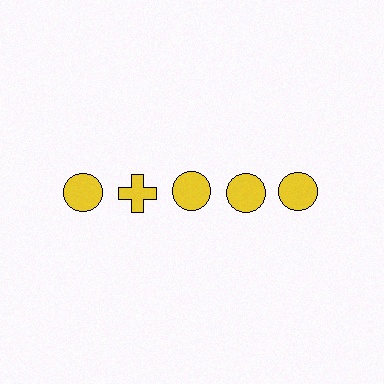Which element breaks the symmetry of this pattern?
The yellow cross in the top row, second from left column breaks the symmetry. All other shapes are yellow circles.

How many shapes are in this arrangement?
There are 5 shapes arranged in a grid pattern.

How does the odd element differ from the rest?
It has a different shape: cross instead of circle.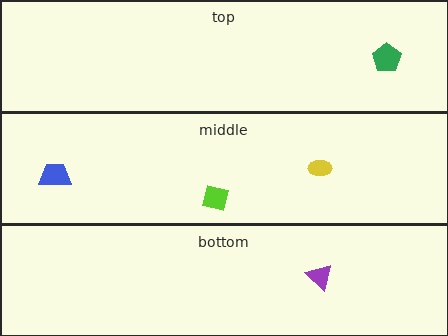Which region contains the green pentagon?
The top region.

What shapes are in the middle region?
The yellow ellipse, the lime square, the blue trapezoid.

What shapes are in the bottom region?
The purple triangle.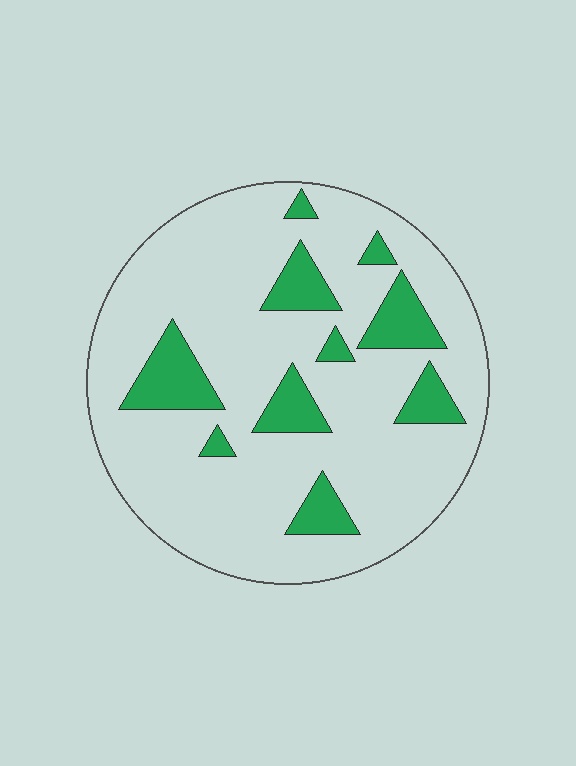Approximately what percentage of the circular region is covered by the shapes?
Approximately 15%.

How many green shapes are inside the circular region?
10.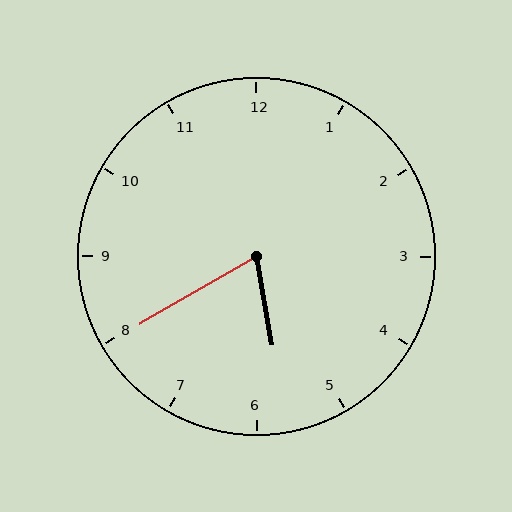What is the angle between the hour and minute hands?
Approximately 70 degrees.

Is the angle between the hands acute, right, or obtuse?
It is acute.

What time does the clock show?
5:40.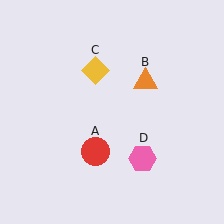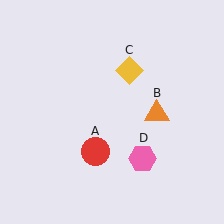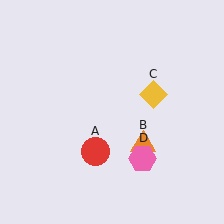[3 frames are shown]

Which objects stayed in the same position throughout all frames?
Red circle (object A) and pink hexagon (object D) remained stationary.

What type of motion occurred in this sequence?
The orange triangle (object B), yellow diamond (object C) rotated clockwise around the center of the scene.